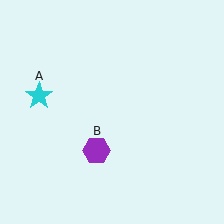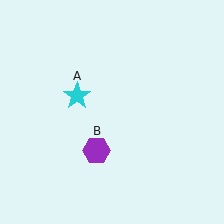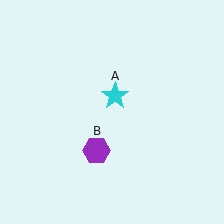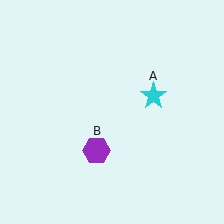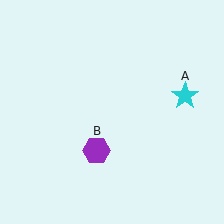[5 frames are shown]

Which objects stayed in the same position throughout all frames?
Purple hexagon (object B) remained stationary.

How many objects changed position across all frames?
1 object changed position: cyan star (object A).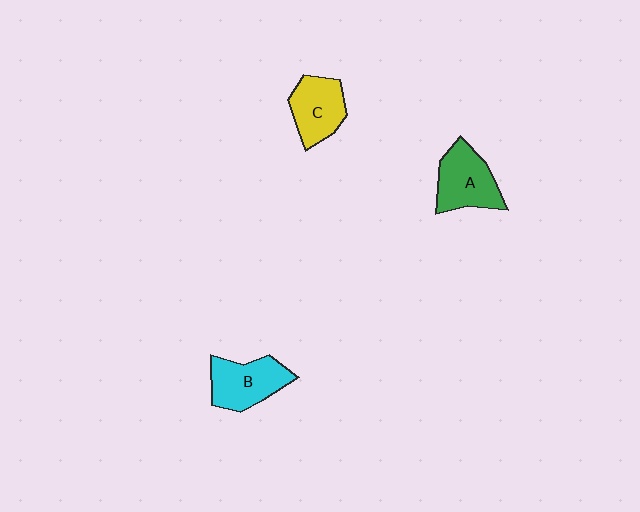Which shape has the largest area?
Shape A (green).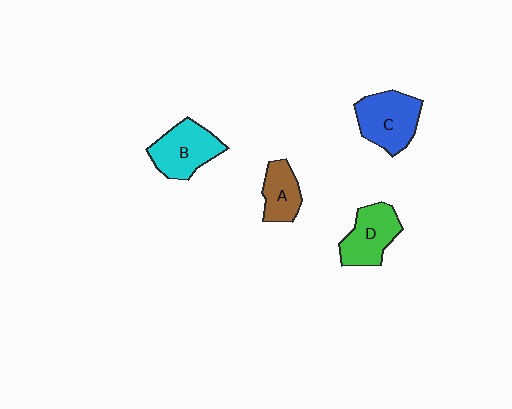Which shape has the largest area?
Shape C (blue).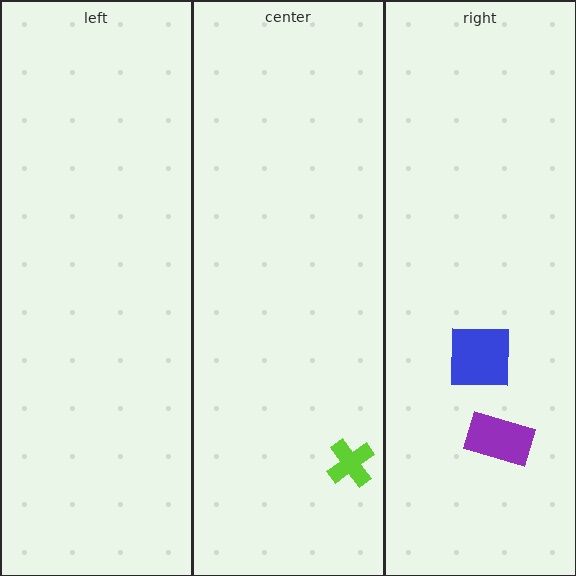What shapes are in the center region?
The lime cross.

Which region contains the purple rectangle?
The right region.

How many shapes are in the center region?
1.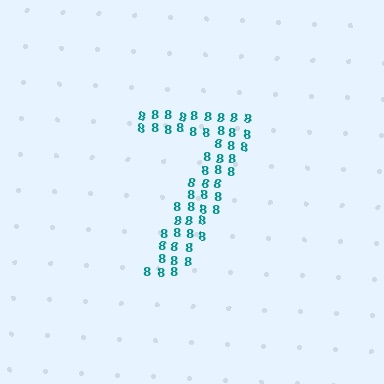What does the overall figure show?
The overall figure shows the digit 7.